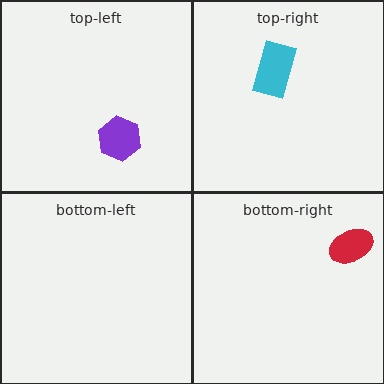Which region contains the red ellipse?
The bottom-right region.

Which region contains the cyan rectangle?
The top-right region.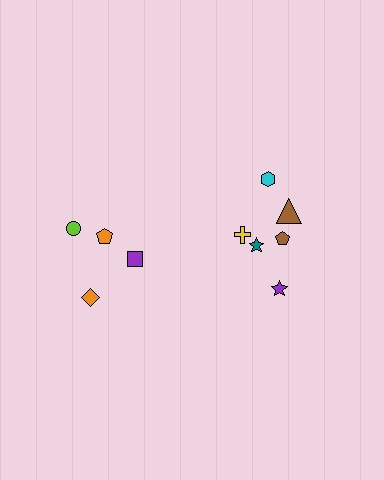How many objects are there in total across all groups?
There are 10 objects.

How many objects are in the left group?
There are 4 objects.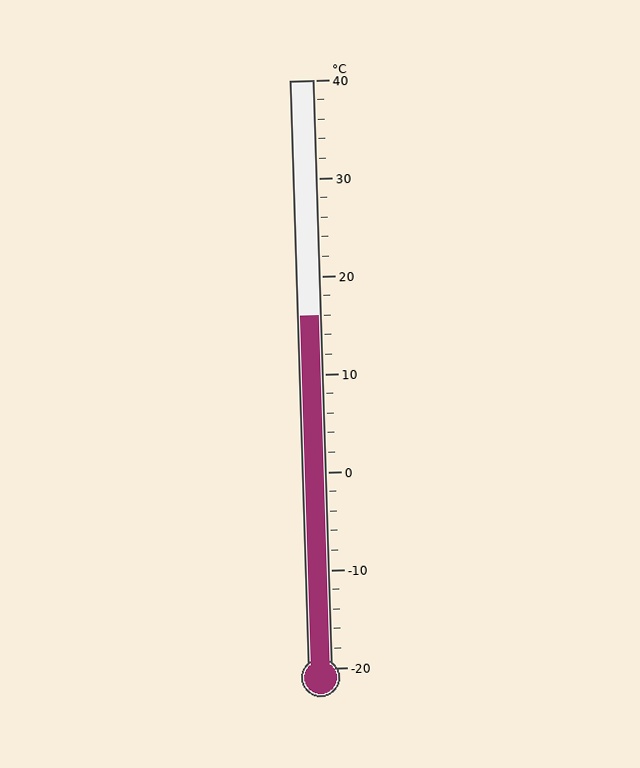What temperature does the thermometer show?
The thermometer shows approximately 16°C.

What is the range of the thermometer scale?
The thermometer scale ranges from -20°C to 40°C.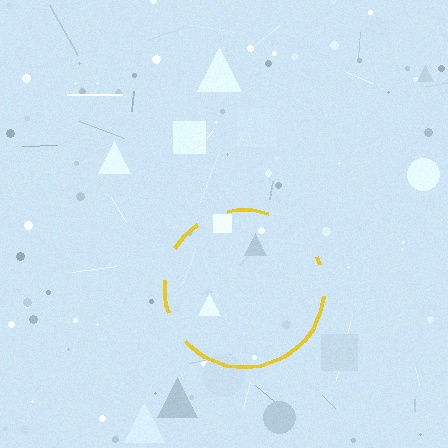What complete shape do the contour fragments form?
The contour fragments form a circle.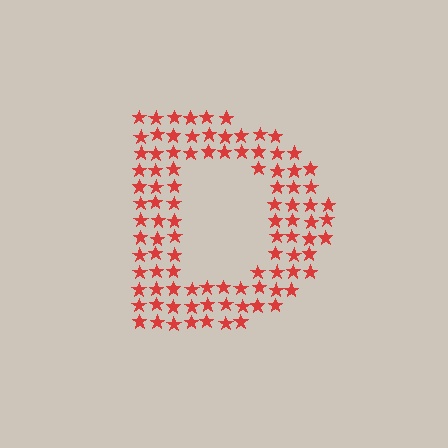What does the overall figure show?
The overall figure shows the letter D.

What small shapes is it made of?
It is made of small stars.